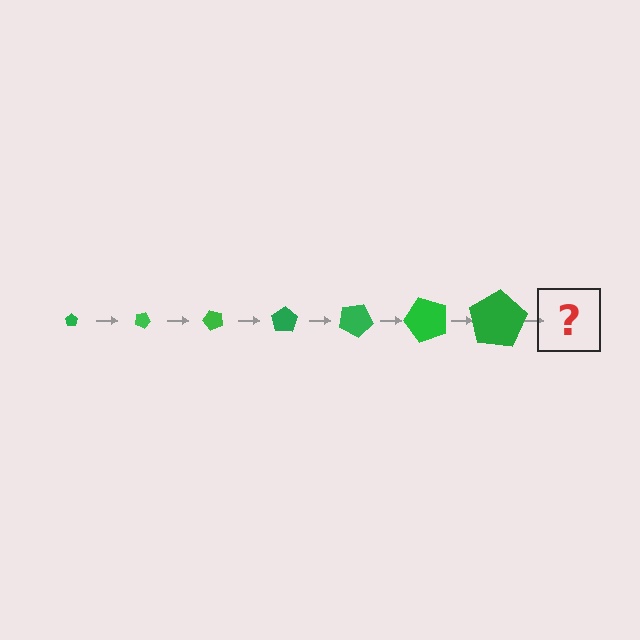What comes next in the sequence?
The next element should be a pentagon, larger than the previous one and rotated 175 degrees from the start.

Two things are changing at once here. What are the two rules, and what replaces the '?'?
The two rules are that the pentagon grows larger each step and it rotates 25 degrees each step. The '?' should be a pentagon, larger than the previous one and rotated 175 degrees from the start.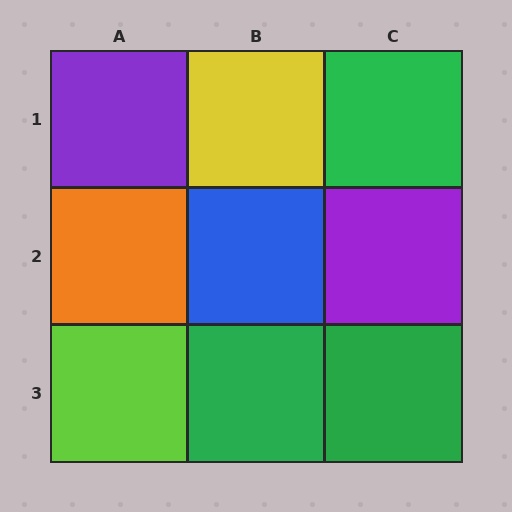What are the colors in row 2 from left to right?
Orange, blue, purple.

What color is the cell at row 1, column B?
Yellow.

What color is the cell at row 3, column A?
Lime.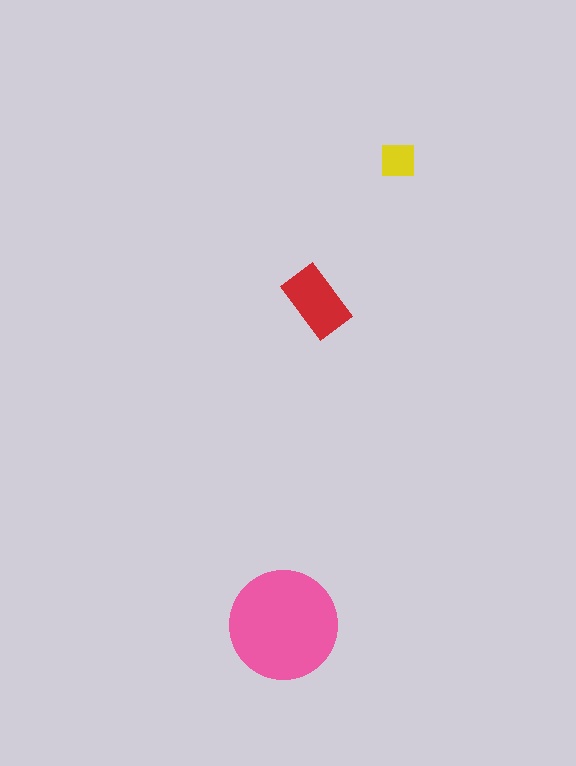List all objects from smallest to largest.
The yellow square, the red rectangle, the pink circle.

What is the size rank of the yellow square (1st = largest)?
3rd.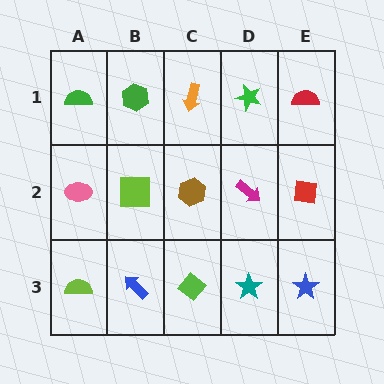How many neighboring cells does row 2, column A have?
3.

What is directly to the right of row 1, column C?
A green star.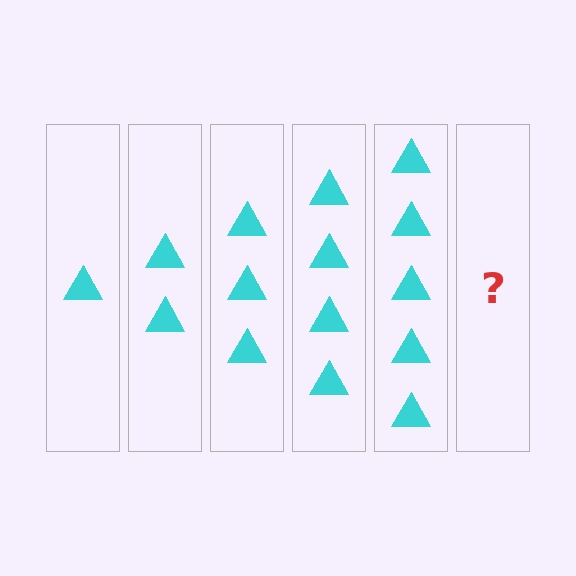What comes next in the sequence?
The next element should be 6 triangles.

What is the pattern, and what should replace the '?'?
The pattern is that each step adds one more triangle. The '?' should be 6 triangles.